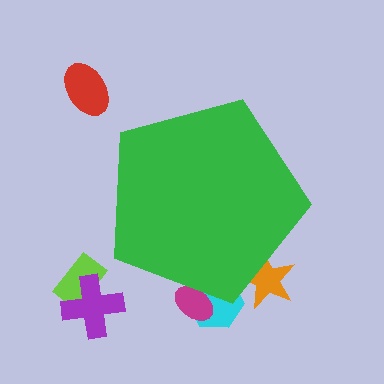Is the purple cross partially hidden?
No, the purple cross is fully visible.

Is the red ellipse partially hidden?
No, the red ellipse is fully visible.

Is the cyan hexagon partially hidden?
Yes, the cyan hexagon is partially hidden behind the green pentagon.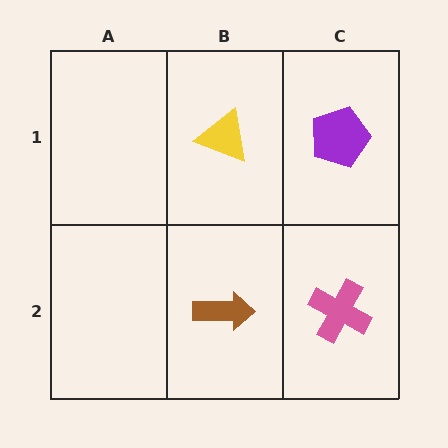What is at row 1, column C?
A purple pentagon.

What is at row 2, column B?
A brown arrow.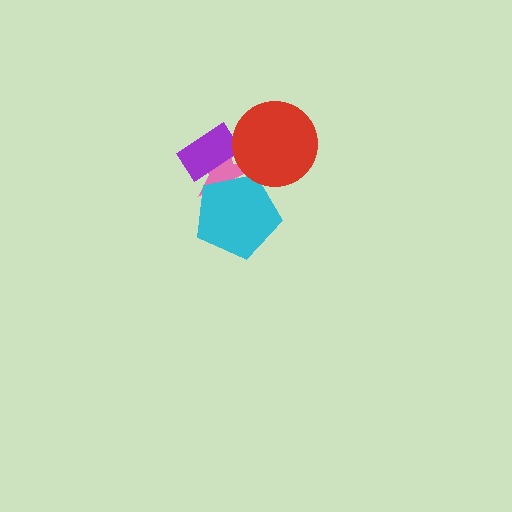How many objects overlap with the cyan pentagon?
1 object overlaps with the cyan pentagon.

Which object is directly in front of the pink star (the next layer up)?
The cyan pentagon is directly in front of the pink star.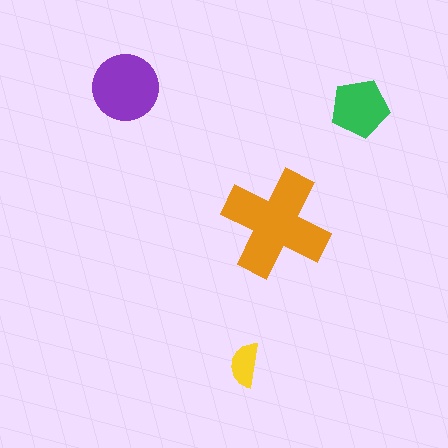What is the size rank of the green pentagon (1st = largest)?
3rd.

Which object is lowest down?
The yellow semicircle is bottommost.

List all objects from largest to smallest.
The orange cross, the purple circle, the green pentagon, the yellow semicircle.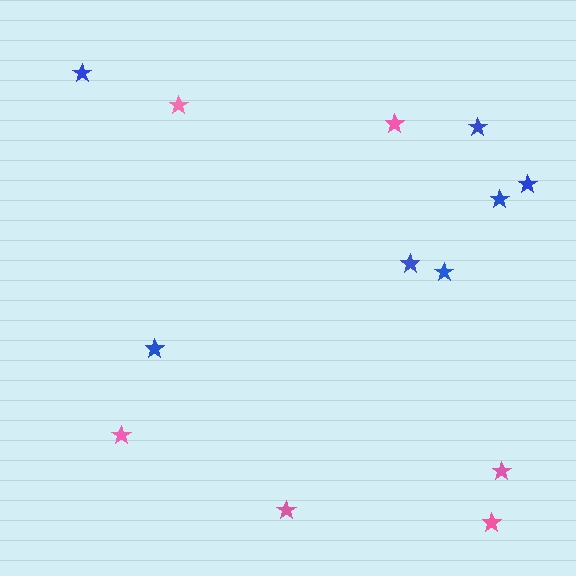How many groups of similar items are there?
There are 2 groups: one group of blue stars (7) and one group of pink stars (6).